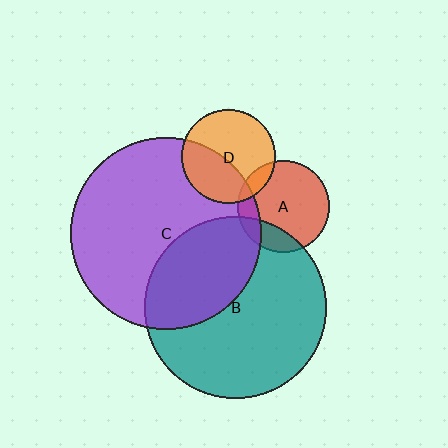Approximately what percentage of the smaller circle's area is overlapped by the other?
Approximately 35%.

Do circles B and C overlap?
Yes.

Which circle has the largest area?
Circle C (purple).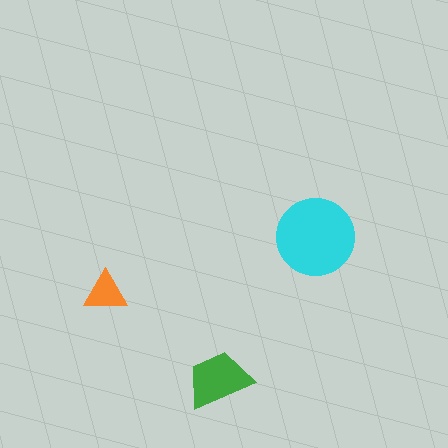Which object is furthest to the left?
The orange triangle is leftmost.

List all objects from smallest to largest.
The orange triangle, the green trapezoid, the cyan circle.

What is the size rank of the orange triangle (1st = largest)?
3rd.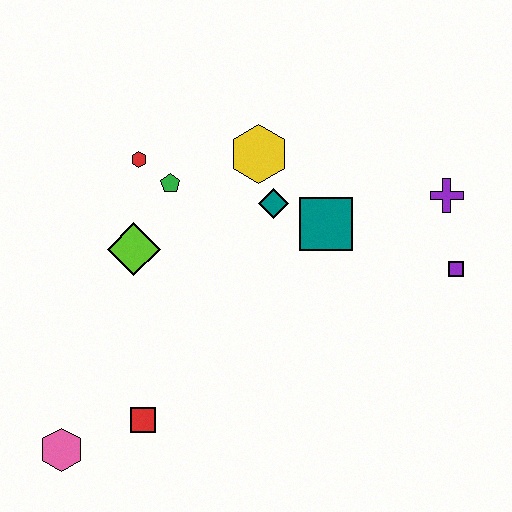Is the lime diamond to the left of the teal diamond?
Yes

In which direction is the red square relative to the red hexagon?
The red square is below the red hexagon.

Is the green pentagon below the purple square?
No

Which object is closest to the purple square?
The purple cross is closest to the purple square.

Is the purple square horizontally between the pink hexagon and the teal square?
No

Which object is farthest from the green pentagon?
The purple square is farthest from the green pentagon.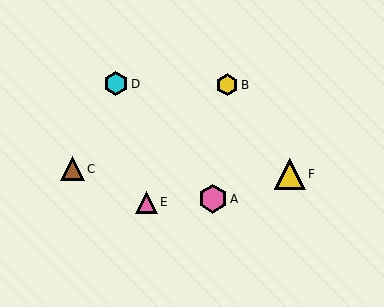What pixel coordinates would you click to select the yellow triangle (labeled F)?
Click at (290, 174) to select the yellow triangle F.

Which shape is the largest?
The yellow triangle (labeled F) is the largest.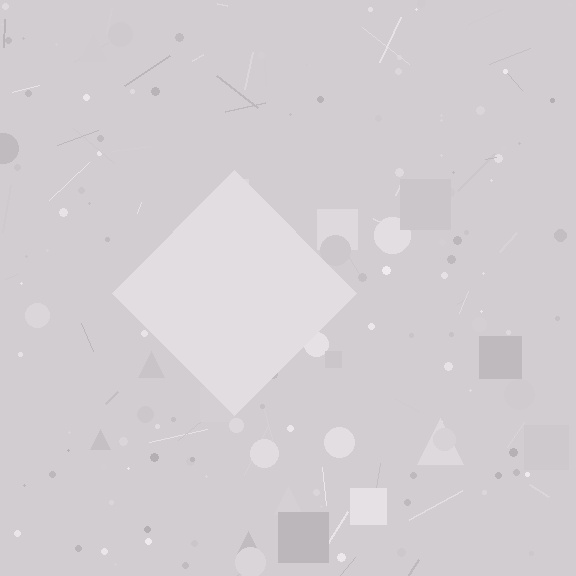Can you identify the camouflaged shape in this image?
The camouflaged shape is a diamond.